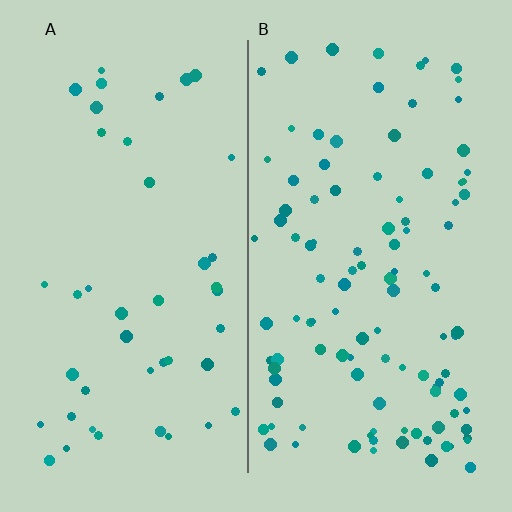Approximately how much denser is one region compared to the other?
Approximately 2.5× — region B over region A.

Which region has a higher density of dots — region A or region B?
B (the right).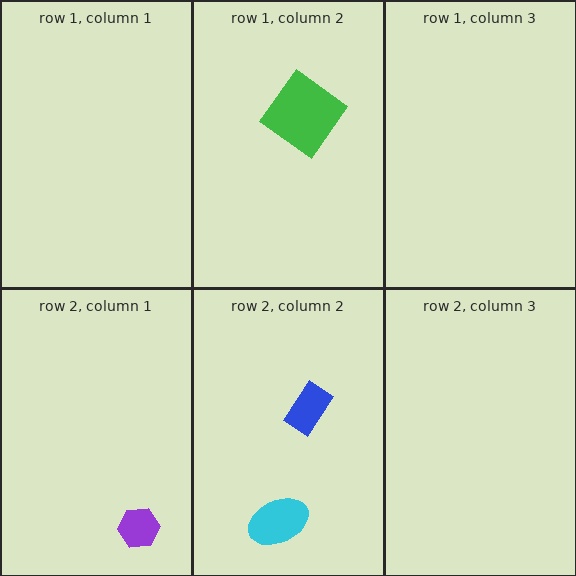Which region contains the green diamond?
The row 1, column 2 region.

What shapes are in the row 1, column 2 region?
The green diamond.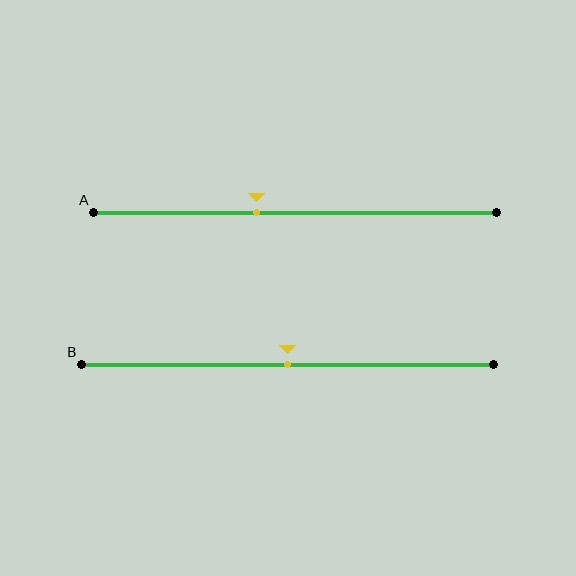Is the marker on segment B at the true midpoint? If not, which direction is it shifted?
Yes, the marker on segment B is at the true midpoint.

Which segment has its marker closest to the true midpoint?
Segment B has its marker closest to the true midpoint.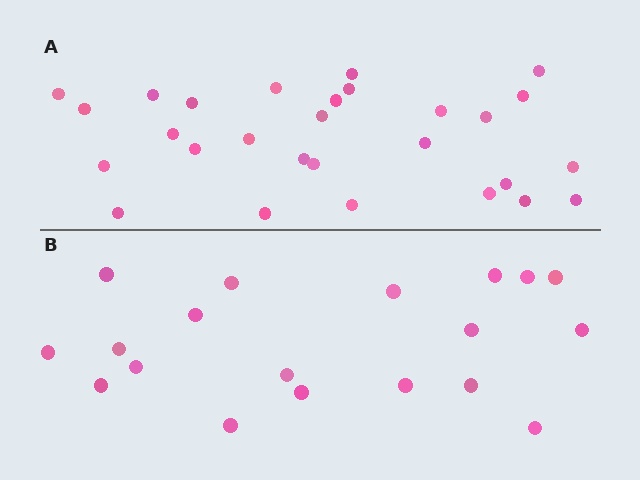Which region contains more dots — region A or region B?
Region A (the top region) has more dots.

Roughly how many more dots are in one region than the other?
Region A has roughly 8 or so more dots than region B.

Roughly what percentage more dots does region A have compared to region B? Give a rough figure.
About 45% more.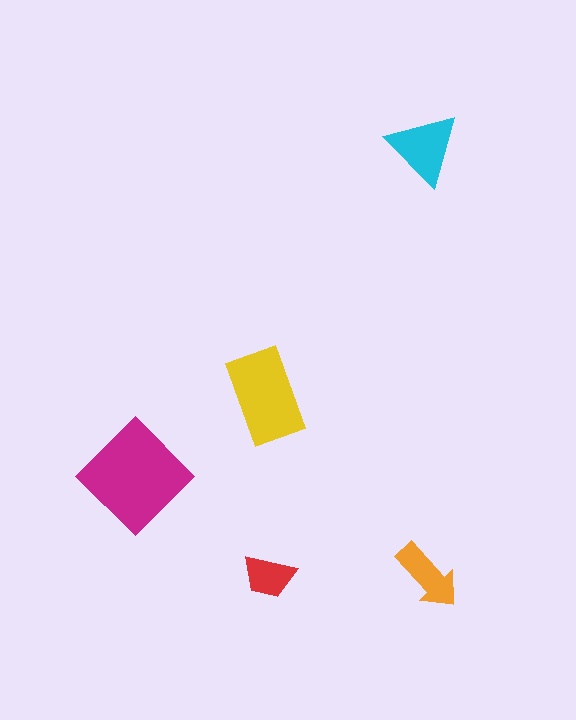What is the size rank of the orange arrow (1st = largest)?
4th.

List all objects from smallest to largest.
The red trapezoid, the orange arrow, the cyan triangle, the yellow rectangle, the magenta diamond.